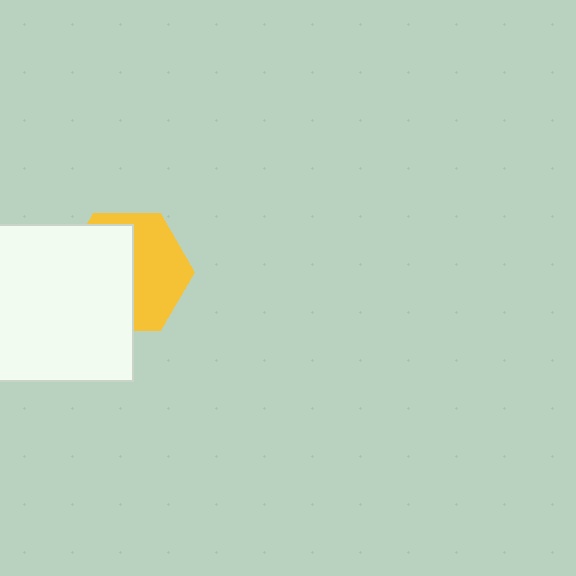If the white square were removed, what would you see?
You would see the complete yellow hexagon.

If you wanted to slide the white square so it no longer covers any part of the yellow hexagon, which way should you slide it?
Slide it left — that is the most direct way to separate the two shapes.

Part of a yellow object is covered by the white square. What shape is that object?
It is a hexagon.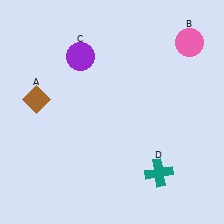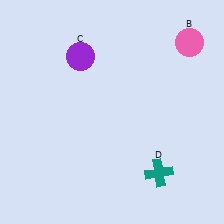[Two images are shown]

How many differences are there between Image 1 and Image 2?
There is 1 difference between the two images.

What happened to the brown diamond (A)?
The brown diamond (A) was removed in Image 2. It was in the top-left area of Image 1.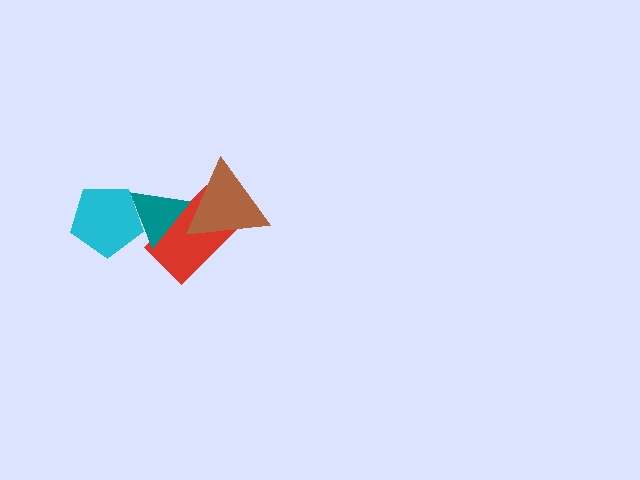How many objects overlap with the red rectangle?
2 objects overlap with the red rectangle.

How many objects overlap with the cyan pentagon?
1 object overlaps with the cyan pentagon.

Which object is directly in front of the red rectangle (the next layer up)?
The teal triangle is directly in front of the red rectangle.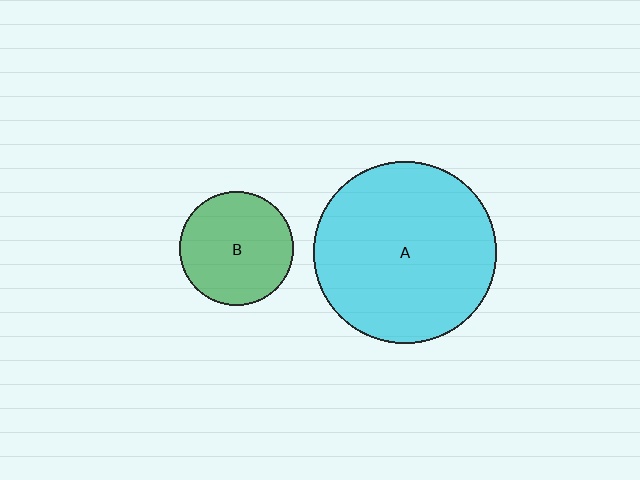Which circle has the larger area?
Circle A (cyan).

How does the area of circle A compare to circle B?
Approximately 2.5 times.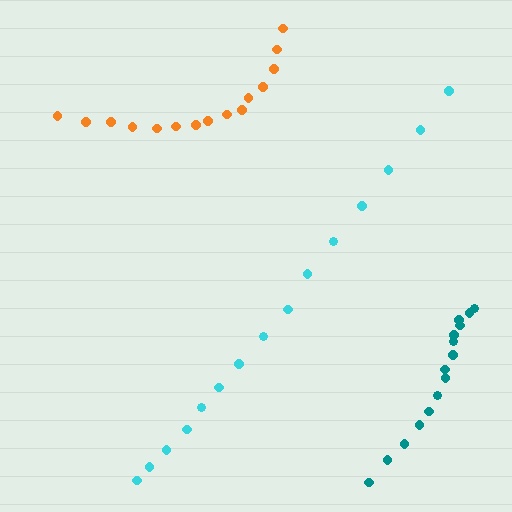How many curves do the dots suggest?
There are 3 distinct paths.